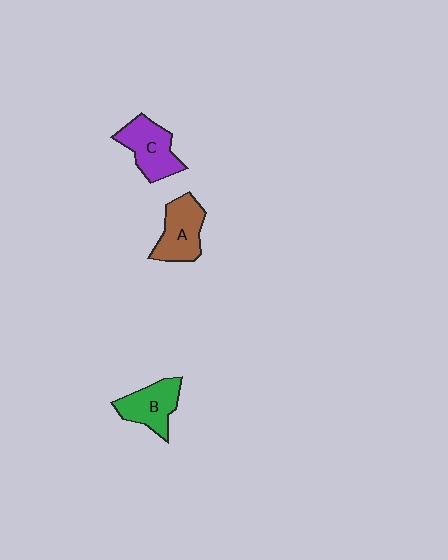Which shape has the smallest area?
Shape B (green).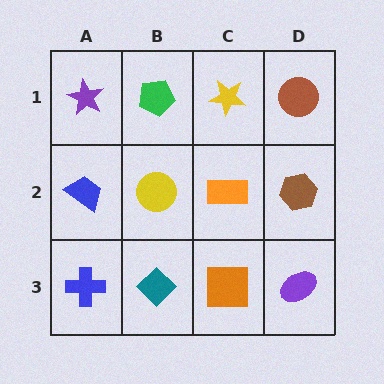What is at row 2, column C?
An orange rectangle.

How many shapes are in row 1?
4 shapes.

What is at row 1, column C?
A yellow star.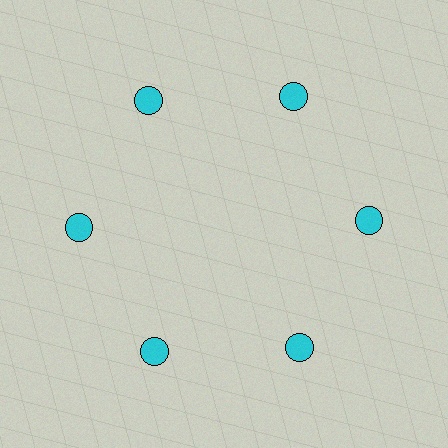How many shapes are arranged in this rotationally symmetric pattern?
There are 6 shapes, arranged in 6 groups of 1.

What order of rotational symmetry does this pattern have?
This pattern has 6-fold rotational symmetry.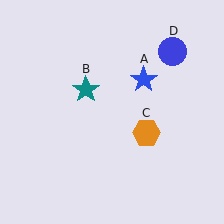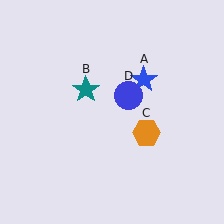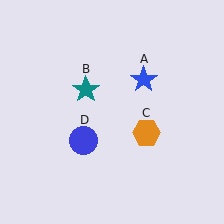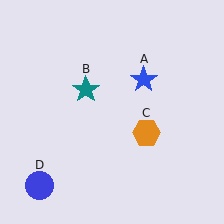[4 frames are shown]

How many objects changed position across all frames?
1 object changed position: blue circle (object D).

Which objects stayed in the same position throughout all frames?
Blue star (object A) and teal star (object B) and orange hexagon (object C) remained stationary.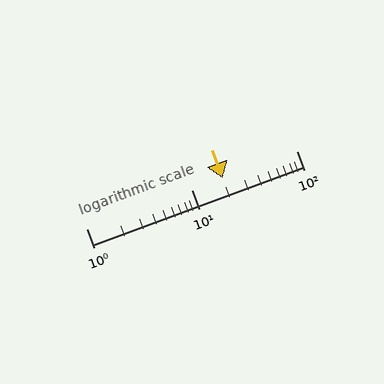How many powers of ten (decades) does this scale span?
The scale spans 2 decades, from 1 to 100.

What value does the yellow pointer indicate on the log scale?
The pointer indicates approximately 20.